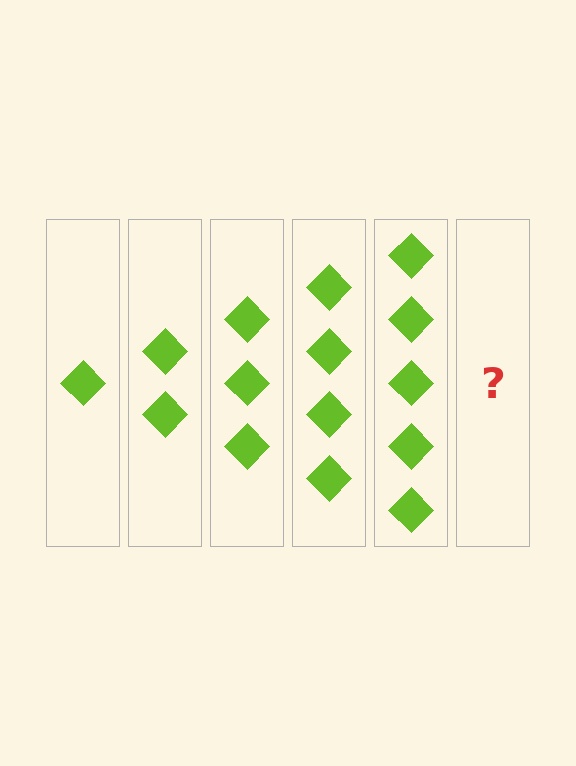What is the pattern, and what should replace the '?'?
The pattern is that each step adds one more diamond. The '?' should be 6 diamonds.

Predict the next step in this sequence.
The next step is 6 diamonds.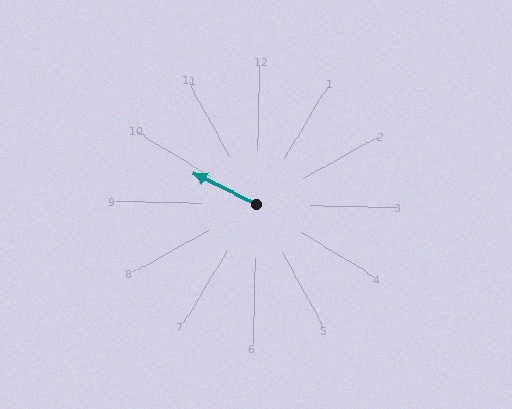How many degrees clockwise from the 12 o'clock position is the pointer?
Approximately 296 degrees.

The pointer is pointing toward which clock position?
Roughly 10 o'clock.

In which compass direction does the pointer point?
Northwest.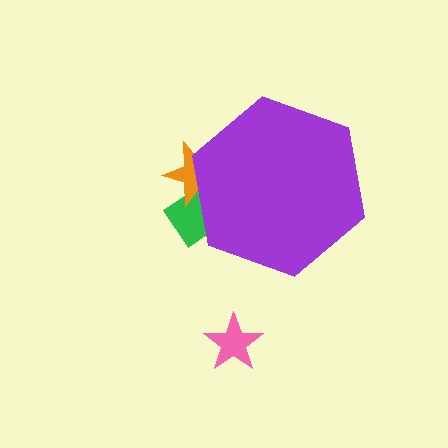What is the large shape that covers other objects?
A purple hexagon.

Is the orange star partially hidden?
Yes, the orange star is partially hidden behind the purple hexagon.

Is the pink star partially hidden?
No, the pink star is fully visible.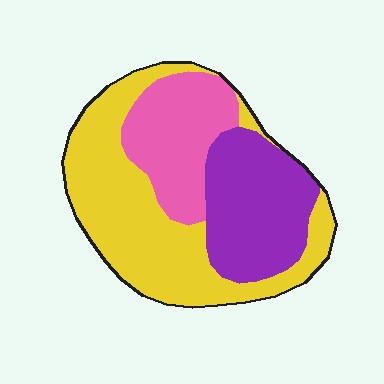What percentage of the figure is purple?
Purple covers roughly 30% of the figure.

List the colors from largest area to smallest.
From largest to smallest: yellow, purple, pink.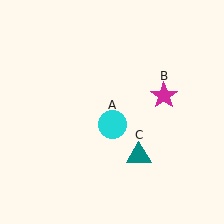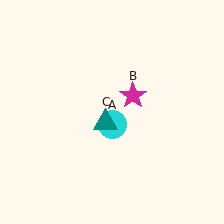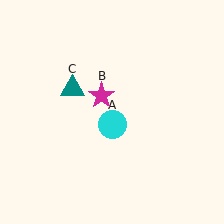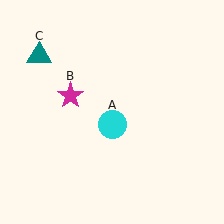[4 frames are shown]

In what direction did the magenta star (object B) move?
The magenta star (object B) moved left.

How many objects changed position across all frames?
2 objects changed position: magenta star (object B), teal triangle (object C).